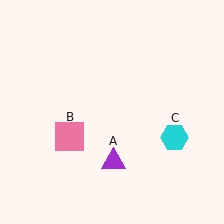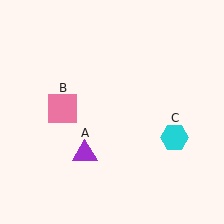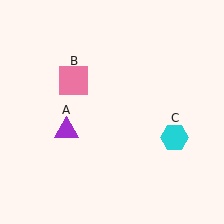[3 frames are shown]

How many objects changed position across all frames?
2 objects changed position: purple triangle (object A), pink square (object B).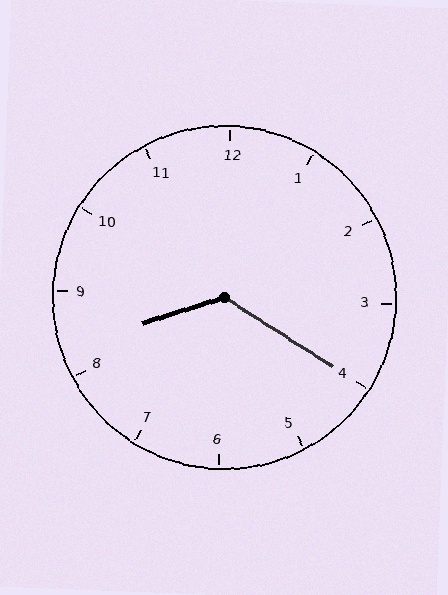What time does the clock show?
8:20.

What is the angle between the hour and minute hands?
Approximately 130 degrees.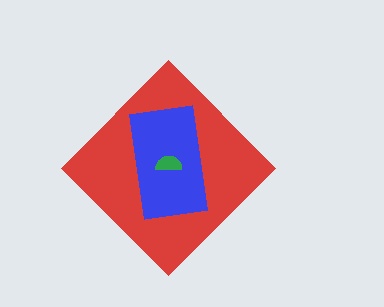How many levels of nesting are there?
3.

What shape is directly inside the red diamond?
The blue rectangle.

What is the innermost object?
The green semicircle.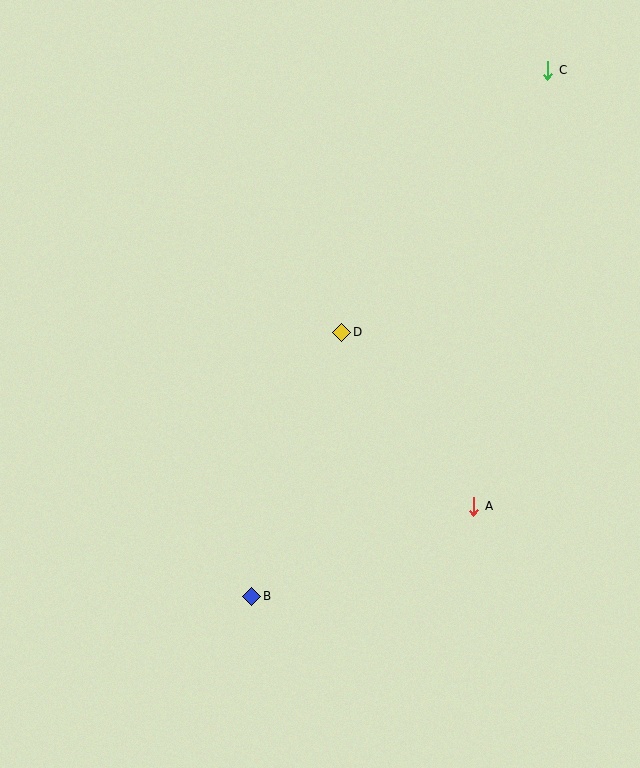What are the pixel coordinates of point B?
Point B is at (252, 596).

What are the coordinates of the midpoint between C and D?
The midpoint between C and D is at (445, 201).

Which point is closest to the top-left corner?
Point D is closest to the top-left corner.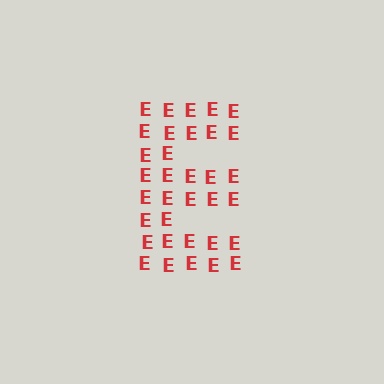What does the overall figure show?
The overall figure shows the letter E.